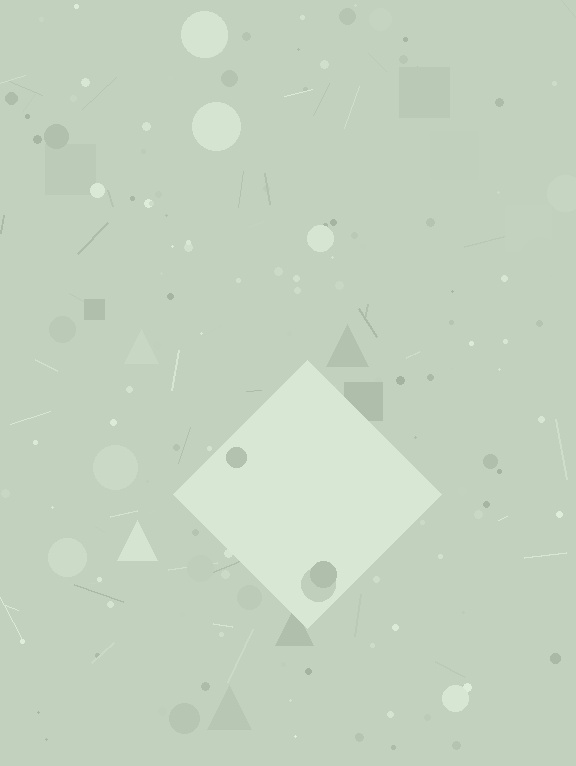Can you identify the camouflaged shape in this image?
The camouflaged shape is a diamond.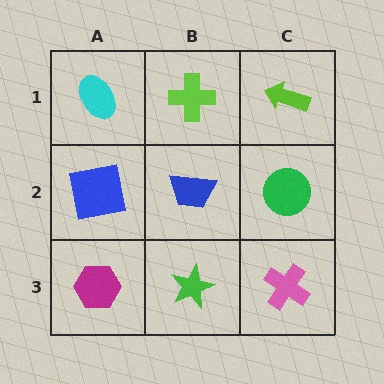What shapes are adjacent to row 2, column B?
A lime cross (row 1, column B), a green star (row 3, column B), a blue square (row 2, column A), a green circle (row 2, column C).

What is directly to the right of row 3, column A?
A green star.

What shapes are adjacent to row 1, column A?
A blue square (row 2, column A), a lime cross (row 1, column B).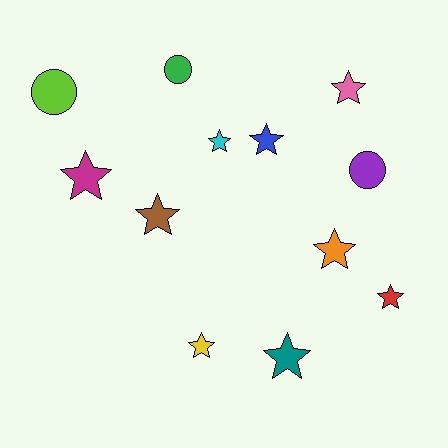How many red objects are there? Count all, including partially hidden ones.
There is 1 red object.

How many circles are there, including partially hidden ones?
There are 3 circles.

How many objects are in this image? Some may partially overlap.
There are 12 objects.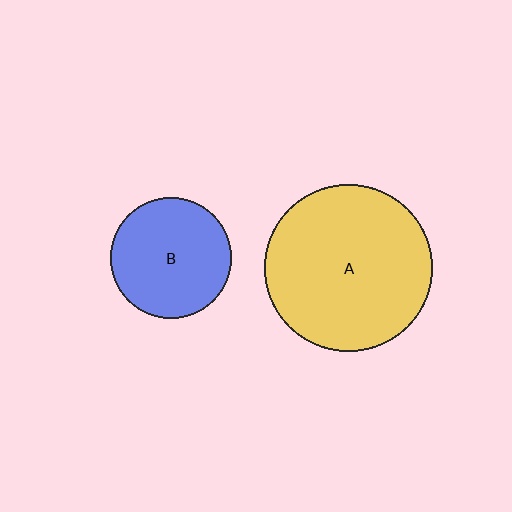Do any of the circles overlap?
No, none of the circles overlap.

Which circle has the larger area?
Circle A (yellow).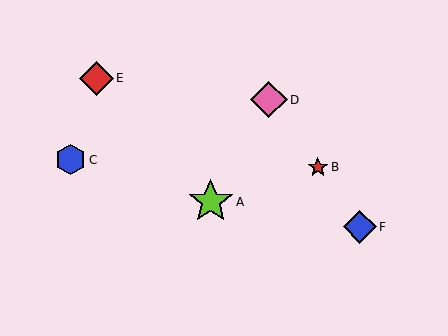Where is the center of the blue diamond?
The center of the blue diamond is at (360, 227).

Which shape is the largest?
The lime star (labeled A) is the largest.